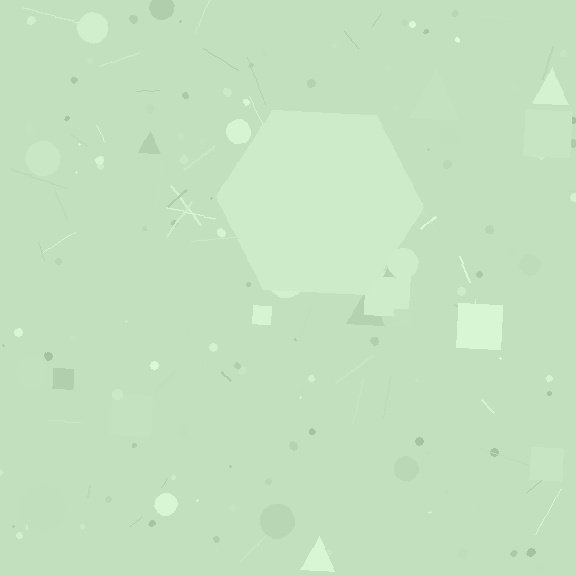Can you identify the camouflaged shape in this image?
The camouflaged shape is a hexagon.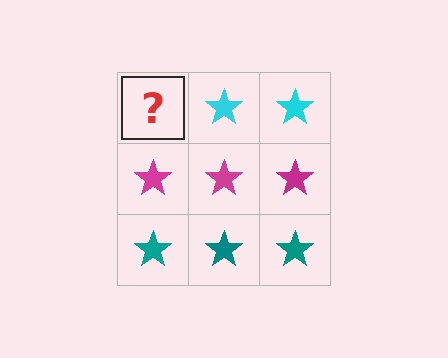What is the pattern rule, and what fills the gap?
The rule is that each row has a consistent color. The gap should be filled with a cyan star.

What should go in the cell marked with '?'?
The missing cell should contain a cyan star.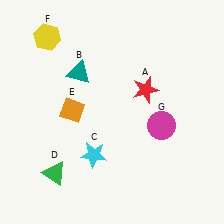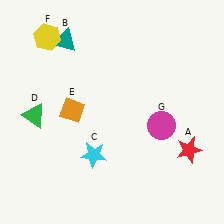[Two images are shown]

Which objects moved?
The objects that moved are: the red star (A), the teal triangle (B), the green triangle (D).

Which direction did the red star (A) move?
The red star (A) moved down.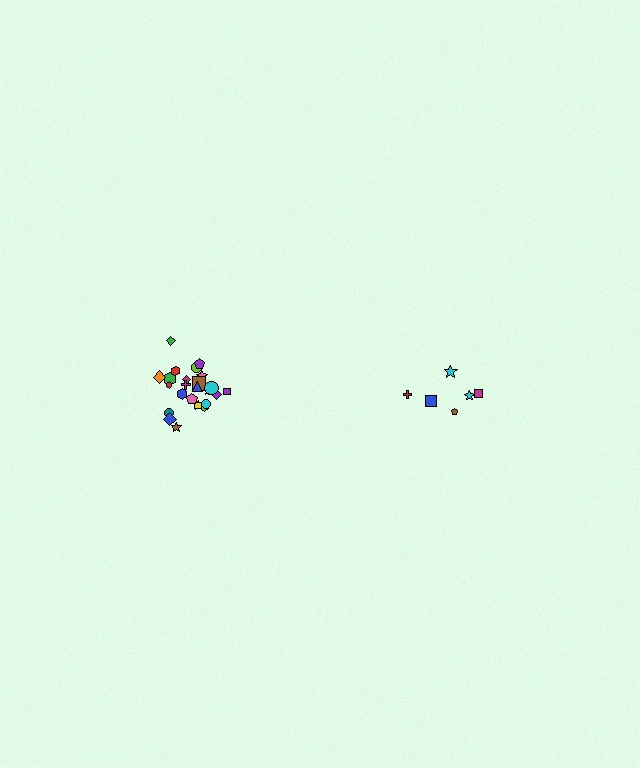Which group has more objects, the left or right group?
The left group.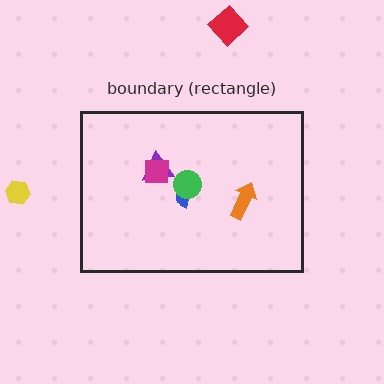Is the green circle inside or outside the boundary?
Inside.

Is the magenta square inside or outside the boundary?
Inside.